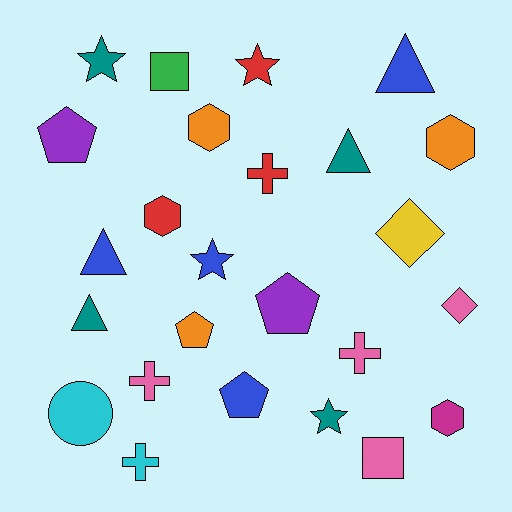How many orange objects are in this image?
There are 3 orange objects.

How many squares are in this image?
There are 2 squares.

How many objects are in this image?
There are 25 objects.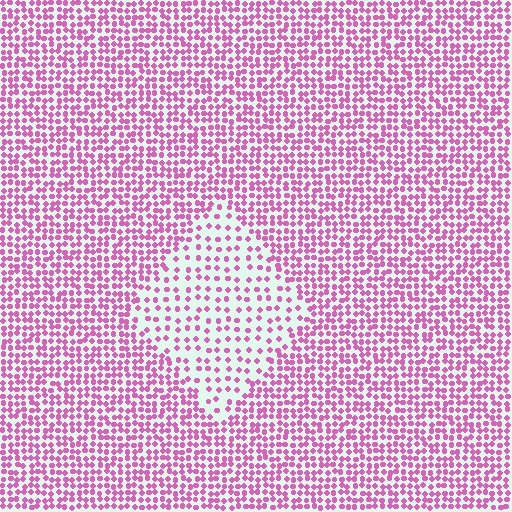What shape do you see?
I see a diamond.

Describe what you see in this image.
The image contains small pink elements arranged at two different densities. A diamond-shaped region is visible where the elements are less densely packed than the surrounding area.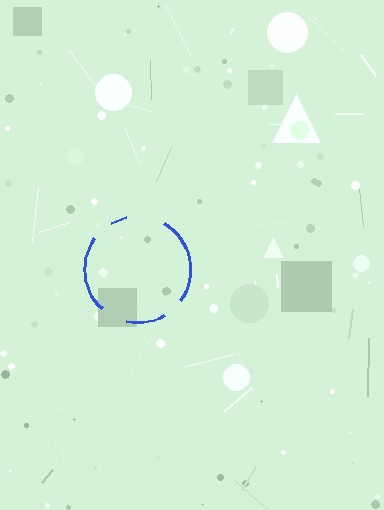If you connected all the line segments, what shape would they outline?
They would outline a circle.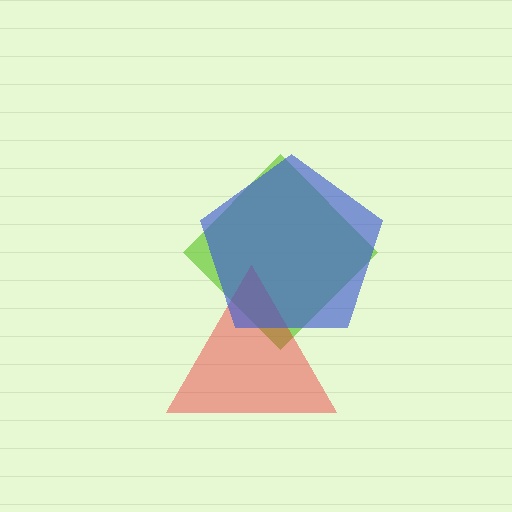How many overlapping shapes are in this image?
There are 3 overlapping shapes in the image.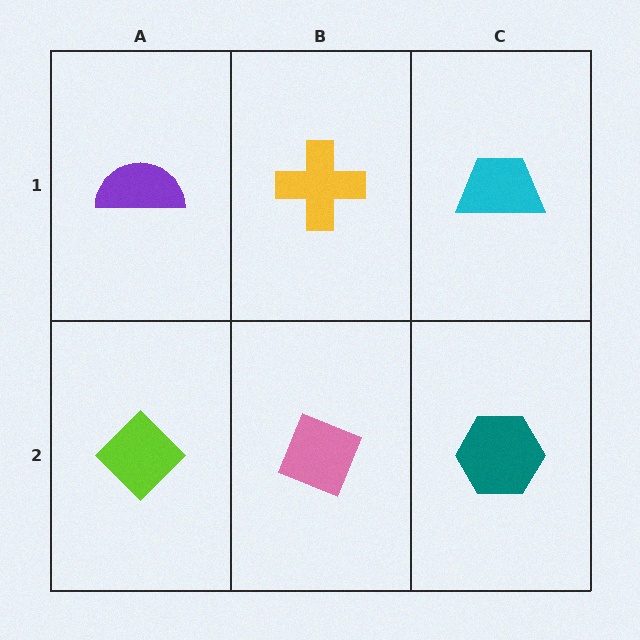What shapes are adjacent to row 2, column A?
A purple semicircle (row 1, column A), a pink diamond (row 2, column B).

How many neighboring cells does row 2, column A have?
2.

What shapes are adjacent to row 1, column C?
A teal hexagon (row 2, column C), a yellow cross (row 1, column B).